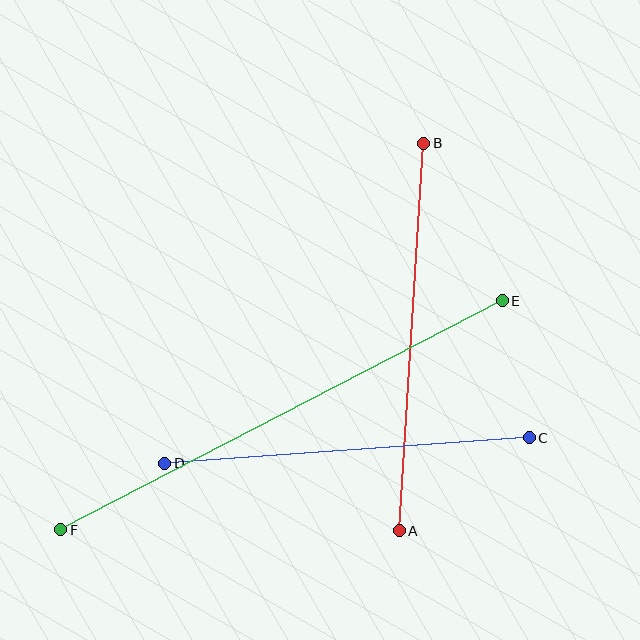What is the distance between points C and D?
The distance is approximately 366 pixels.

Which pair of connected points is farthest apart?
Points E and F are farthest apart.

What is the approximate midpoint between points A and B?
The midpoint is at approximately (411, 337) pixels.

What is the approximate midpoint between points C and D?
The midpoint is at approximately (347, 451) pixels.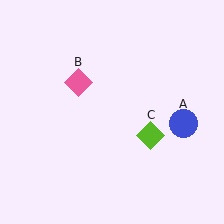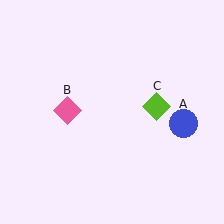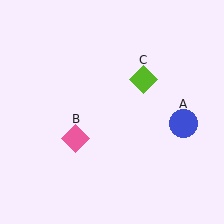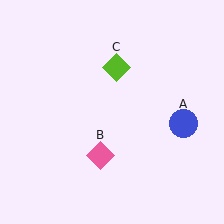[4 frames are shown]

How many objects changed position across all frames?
2 objects changed position: pink diamond (object B), lime diamond (object C).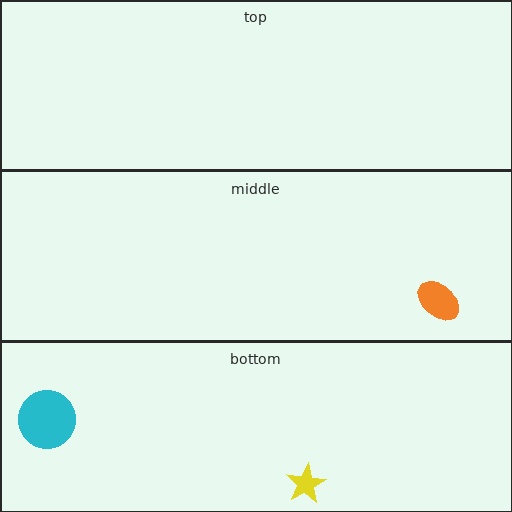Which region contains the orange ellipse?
The middle region.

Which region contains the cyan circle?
The bottom region.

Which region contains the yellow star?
The bottom region.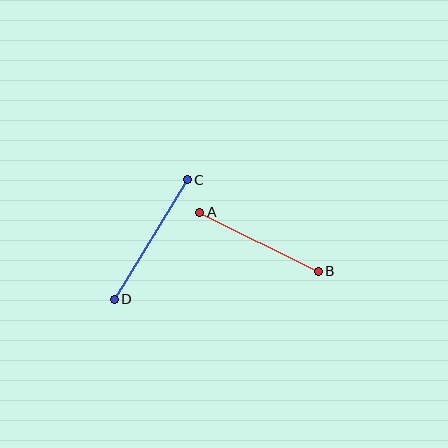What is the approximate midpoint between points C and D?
The midpoint is at approximately (151, 239) pixels.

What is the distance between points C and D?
The distance is approximately 140 pixels.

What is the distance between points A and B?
The distance is approximately 132 pixels.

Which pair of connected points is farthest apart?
Points C and D are farthest apart.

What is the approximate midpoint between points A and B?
The midpoint is at approximately (259, 242) pixels.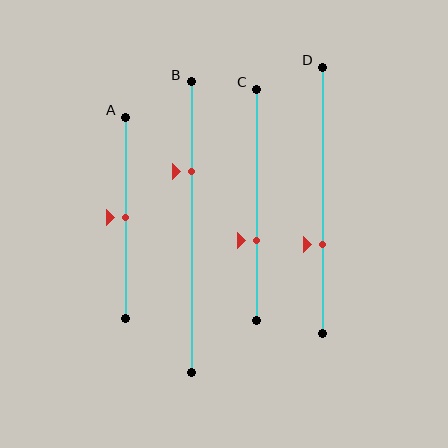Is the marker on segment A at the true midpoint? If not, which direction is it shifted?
Yes, the marker on segment A is at the true midpoint.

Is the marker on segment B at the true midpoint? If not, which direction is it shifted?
No, the marker on segment B is shifted upward by about 19% of the segment length.